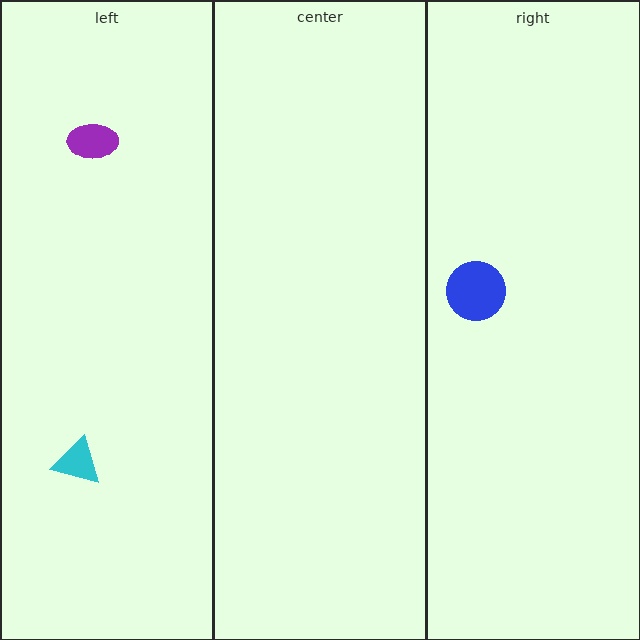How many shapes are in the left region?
2.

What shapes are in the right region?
The blue circle.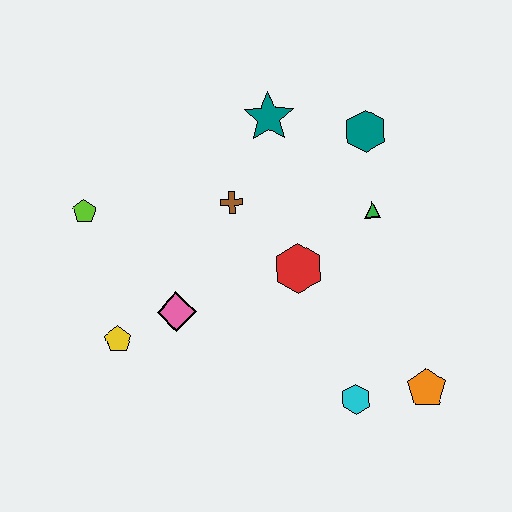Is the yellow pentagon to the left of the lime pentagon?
No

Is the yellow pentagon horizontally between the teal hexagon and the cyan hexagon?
No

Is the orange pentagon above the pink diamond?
No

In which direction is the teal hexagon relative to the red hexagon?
The teal hexagon is above the red hexagon.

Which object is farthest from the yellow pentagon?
The teal hexagon is farthest from the yellow pentagon.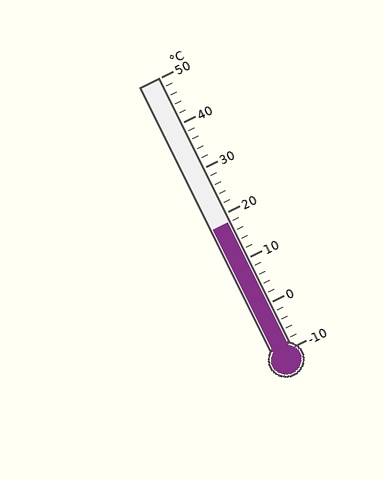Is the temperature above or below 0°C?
The temperature is above 0°C.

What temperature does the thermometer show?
The thermometer shows approximately 18°C.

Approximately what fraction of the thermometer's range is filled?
The thermometer is filled to approximately 45% of its range.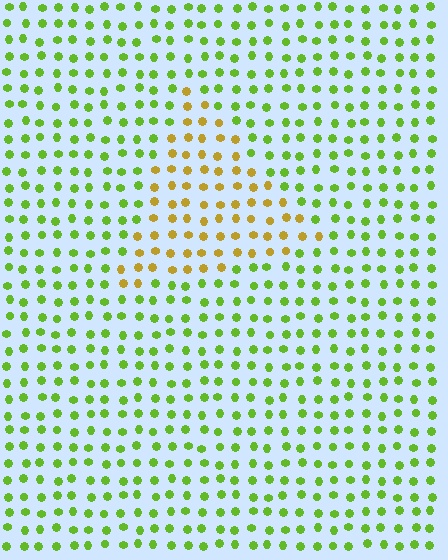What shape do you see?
I see a triangle.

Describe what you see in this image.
The image is filled with small lime elements in a uniform arrangement. A triangle-shaped region is visible where the elements are tinted to a slightly different hue, forming a subtle color boundary.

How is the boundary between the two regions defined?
The boundary is defined purely by a slight shift in hue (about 48 degrees). Spacing, size, and orientation are identical on both sides.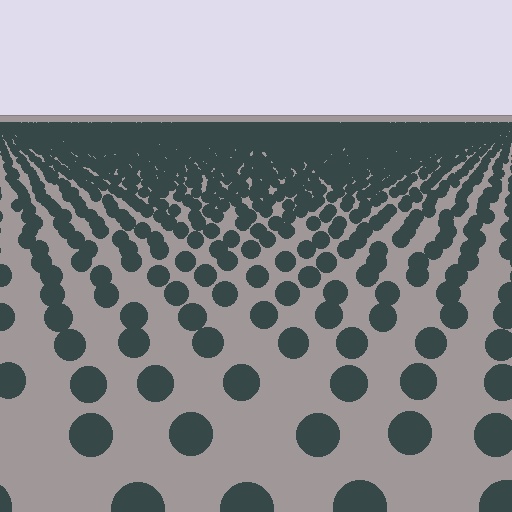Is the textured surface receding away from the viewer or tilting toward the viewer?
The surface is receding away from the viewer. Texture elements get smaller and denser toward the top.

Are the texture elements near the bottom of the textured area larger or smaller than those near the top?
Larger. Near the bottom, elements are closer to the viewer and appear at a bigger on-screen size.